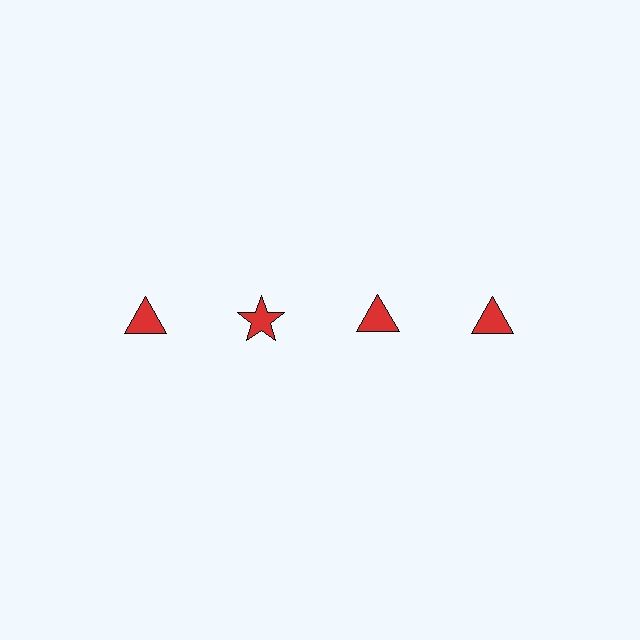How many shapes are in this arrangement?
There are 4 shapes arranged in a grid pattern.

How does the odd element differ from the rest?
It has a different shape: star instead of triangle.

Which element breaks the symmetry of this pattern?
The red star in the top row, second from left column breaks the symmetry. All other shapes are red triangles.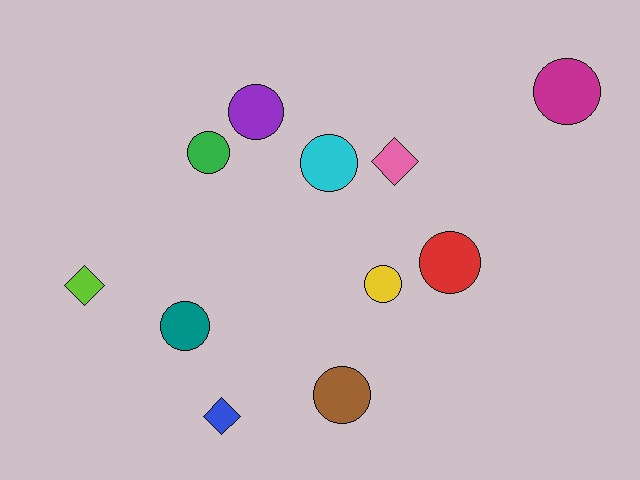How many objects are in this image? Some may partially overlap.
There are 11 objects.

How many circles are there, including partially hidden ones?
There are 8 circles.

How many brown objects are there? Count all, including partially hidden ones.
There is 1 brown object.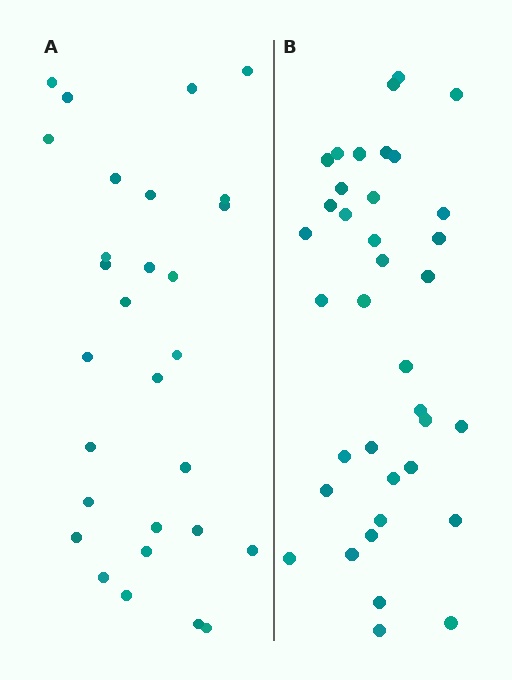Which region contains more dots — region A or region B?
Region B (the right region) has more dots.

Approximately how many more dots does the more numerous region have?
Region B has roughly 8 or so more dots than region A.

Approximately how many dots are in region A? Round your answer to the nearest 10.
About 30 dots. (The exact count is 29, which rounds to 30.)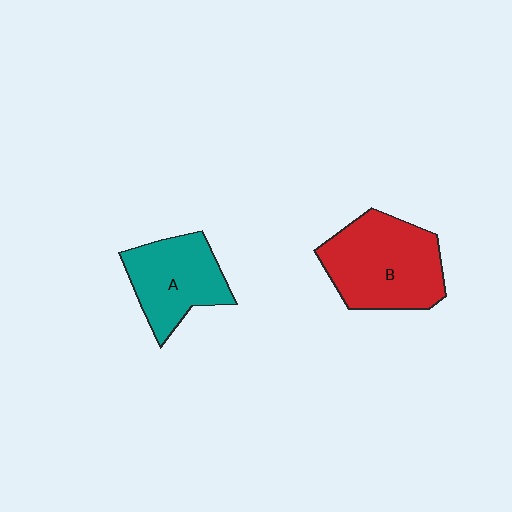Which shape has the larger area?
Shape B (red).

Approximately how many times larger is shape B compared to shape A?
Approximately 1.3 times.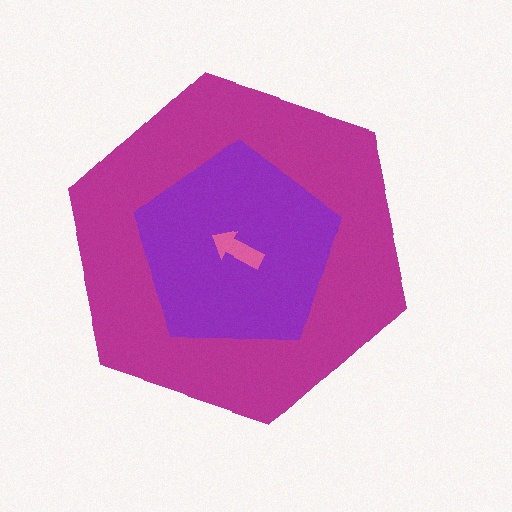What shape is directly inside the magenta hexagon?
The purple pentagon.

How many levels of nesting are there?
3.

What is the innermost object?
The pink arrow.